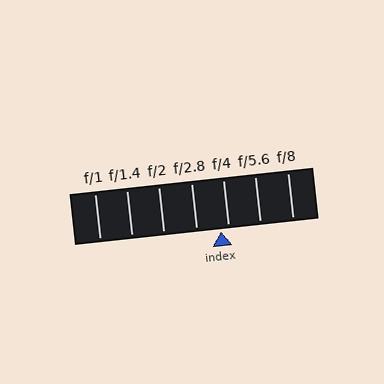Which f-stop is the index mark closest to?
The index mark is closest to f/4.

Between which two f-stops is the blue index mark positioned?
The index mark is between f/2.8 and f/4.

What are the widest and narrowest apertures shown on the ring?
The widest aperture shown is f/1 and the narrowest is f/8.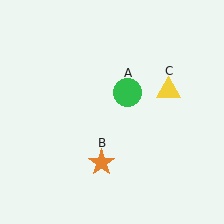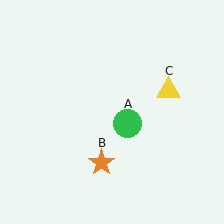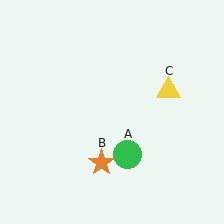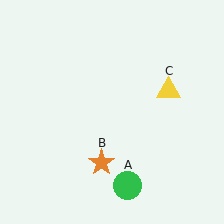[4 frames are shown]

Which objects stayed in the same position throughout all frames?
Orange star (object B) and yellow triangle (object C) remained stationary.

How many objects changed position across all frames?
1 object changed position: green circle (object A).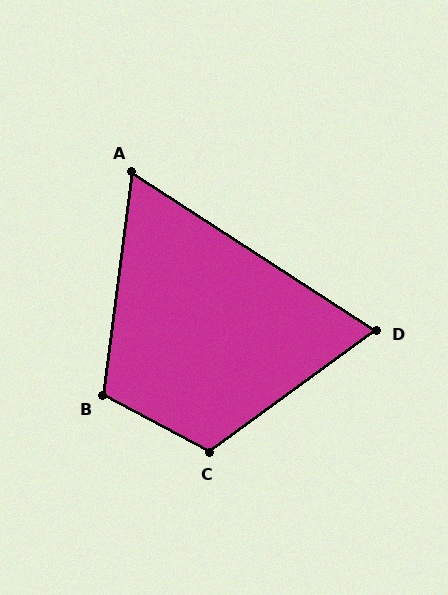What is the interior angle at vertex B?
Approximately 111 degrees (obtuse).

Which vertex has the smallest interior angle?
A, at approximately 64 degrees.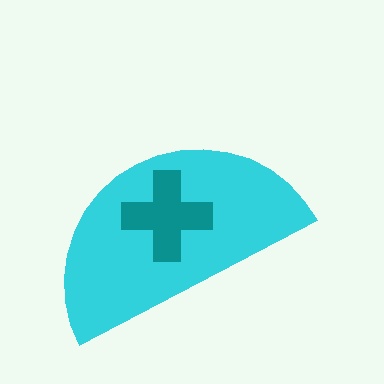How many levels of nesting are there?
2.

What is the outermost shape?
The cyan semicircle.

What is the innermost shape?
The teal cross.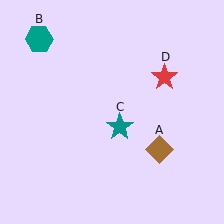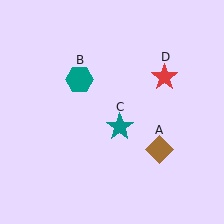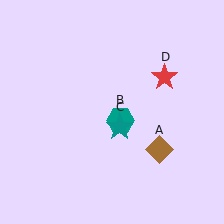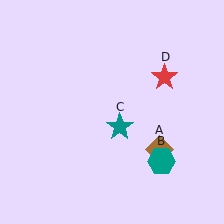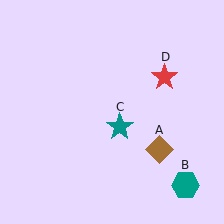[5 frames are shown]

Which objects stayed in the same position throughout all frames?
Brown diamond (object A) and teal star (object C) and red star (object D) remained stationary.